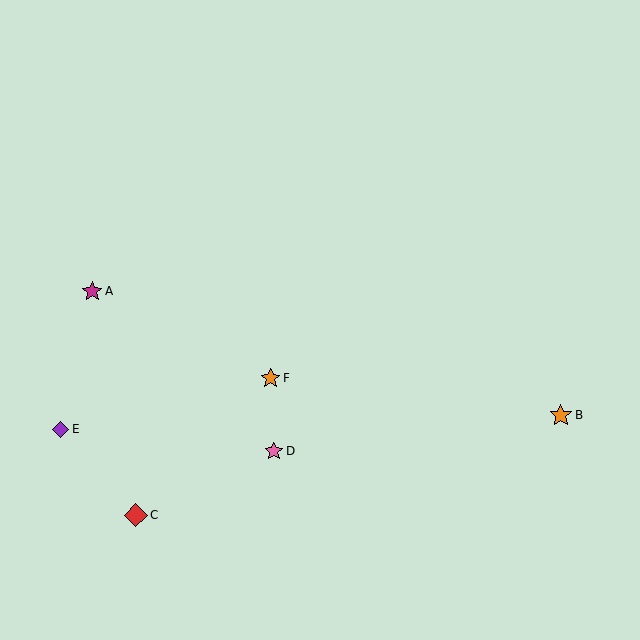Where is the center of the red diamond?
The center of the red diamond is at (136, 515).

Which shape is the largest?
The red diamond (labeled C) is the largest.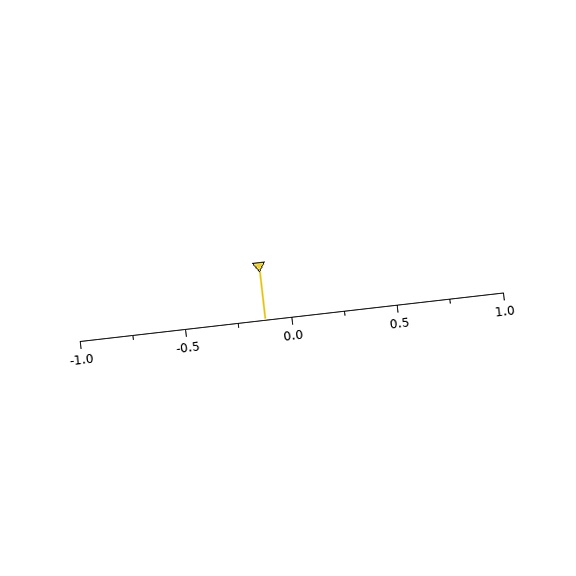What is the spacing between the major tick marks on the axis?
The major ticks are spaced 0.5 apart.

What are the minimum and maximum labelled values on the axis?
The axis runs from -1.0 to 1.0.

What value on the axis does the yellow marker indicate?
The marker indicates approximately -0.12.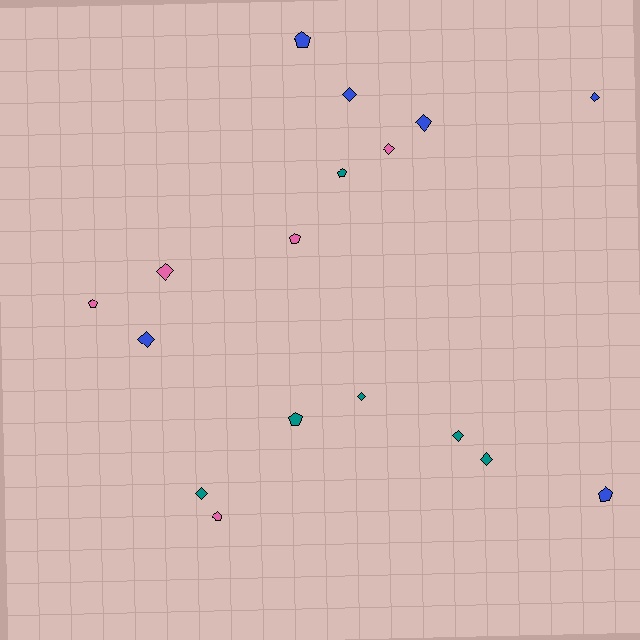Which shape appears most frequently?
Diamond, with 10 objects.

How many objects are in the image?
There are 17 objects.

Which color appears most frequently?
Blue, with 6 objects.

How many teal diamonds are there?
There are 4 teal diamonds.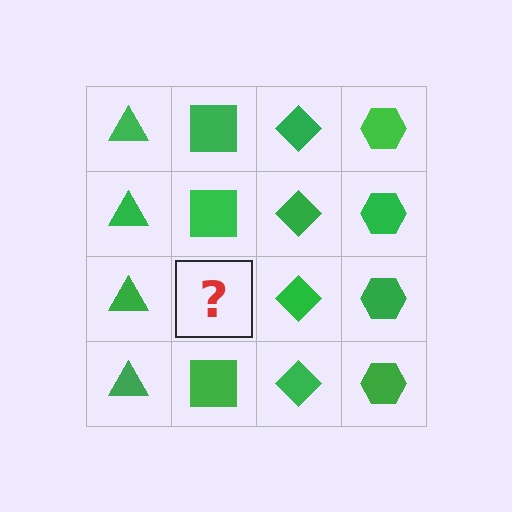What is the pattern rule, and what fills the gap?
The rule is that each column has a consistent shape. The gap should be filled with a green square.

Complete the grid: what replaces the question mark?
The question mark should be replaced with a green square.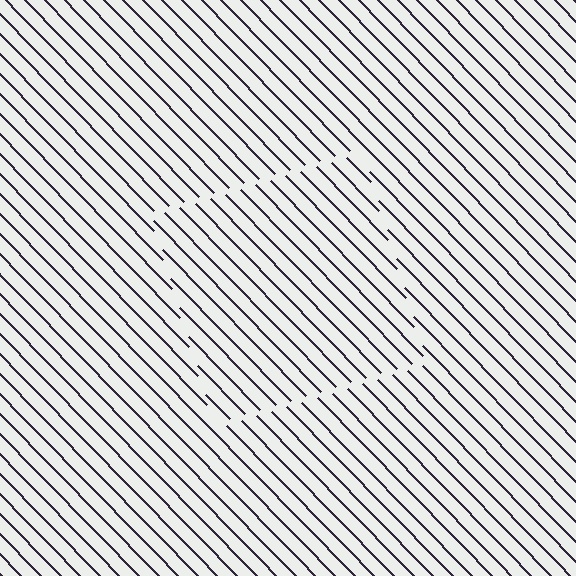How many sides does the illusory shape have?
4 sides — the line-ends trace a square.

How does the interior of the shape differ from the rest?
The interior of the shape contains the same grating, shifted by half a period — the contour is defined by the phase discontinuity where line-ends from the inner and outer gratings abut.